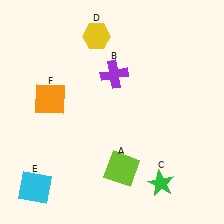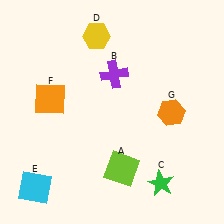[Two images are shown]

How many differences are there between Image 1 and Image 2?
There is 1 difference between the two images.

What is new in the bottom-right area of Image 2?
An orange hexagon (G) was added in the bottom-right area of Image 2.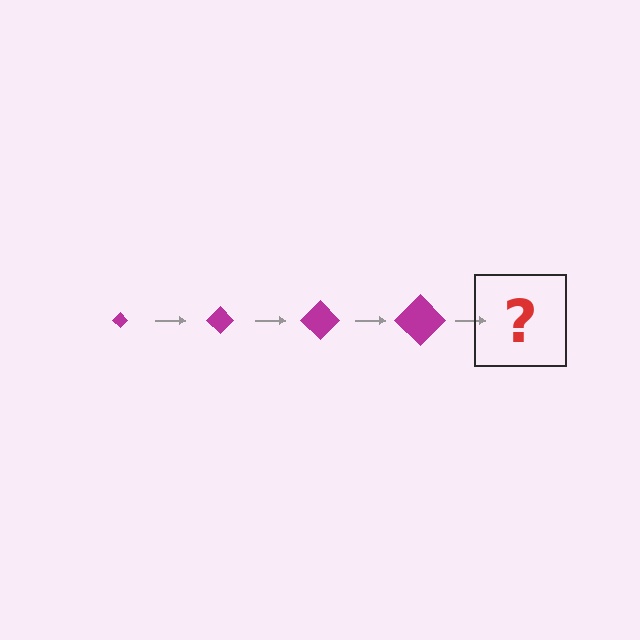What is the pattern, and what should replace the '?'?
The pattern is that the diamond gets progressively larger each step. The '?' should be a magenta diamond, larger than the previous one.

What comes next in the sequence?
The next element should be a magenta diamond, larger than the previous one.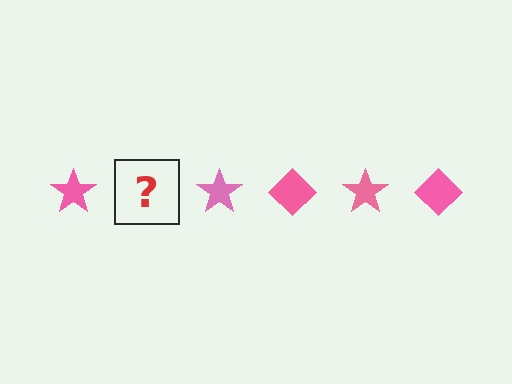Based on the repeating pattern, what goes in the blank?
The blank should be a pink diamond.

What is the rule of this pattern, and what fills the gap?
The rule is that the pattern cycles through star, diamond shapes in pink. The gap should be filled with a pink diamond.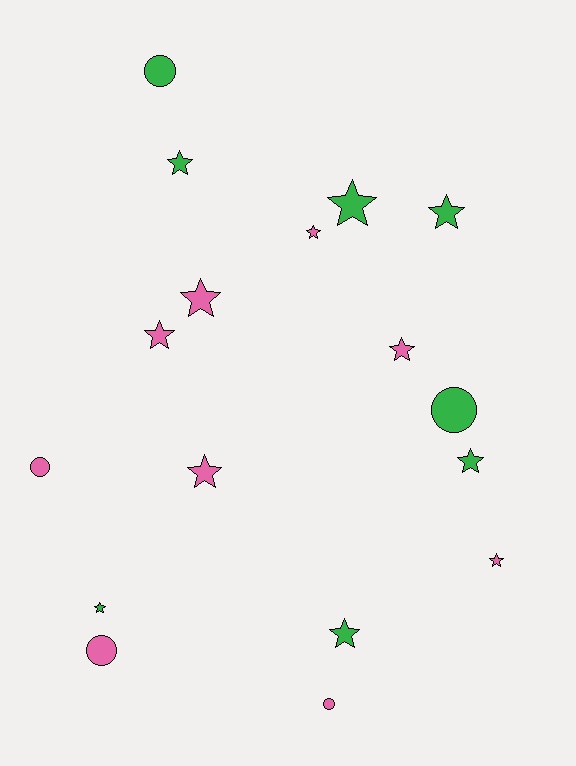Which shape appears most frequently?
Star, with 12 objects.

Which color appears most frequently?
Pink, with 9 objects.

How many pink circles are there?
There are 3 pink circles.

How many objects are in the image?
There are 17 objects.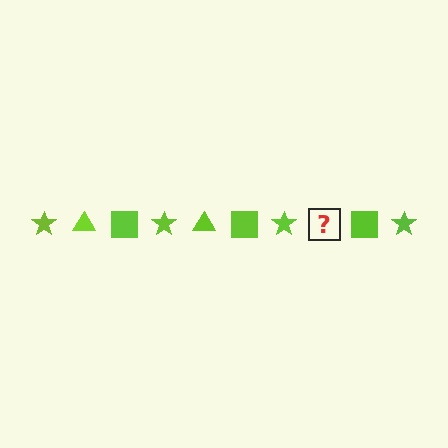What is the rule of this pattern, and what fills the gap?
The rule is that the pattern cycles through star, triangle, square shapes in lime. The gap should be filled with a lime triangle.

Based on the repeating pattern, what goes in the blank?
The blank should be a lime triangle.